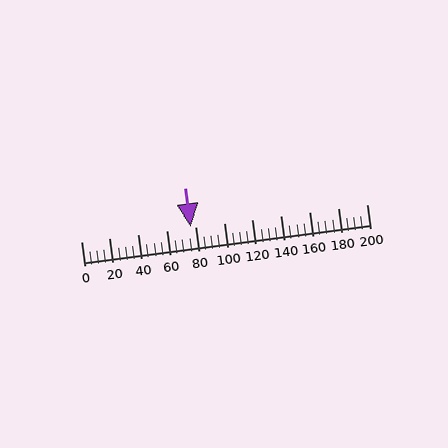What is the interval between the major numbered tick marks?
The major tick marks are spaced 20 units apart.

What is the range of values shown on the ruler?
The ruler shows values from 0 to 200.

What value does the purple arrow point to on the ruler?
The purple arrow points to approximately 76.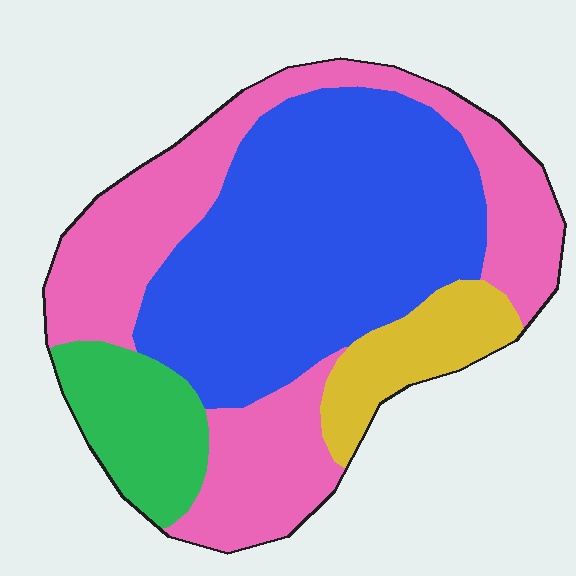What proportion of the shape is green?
Green takes up less than a sixth of the shape.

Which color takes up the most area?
Blue, at roughly 45%.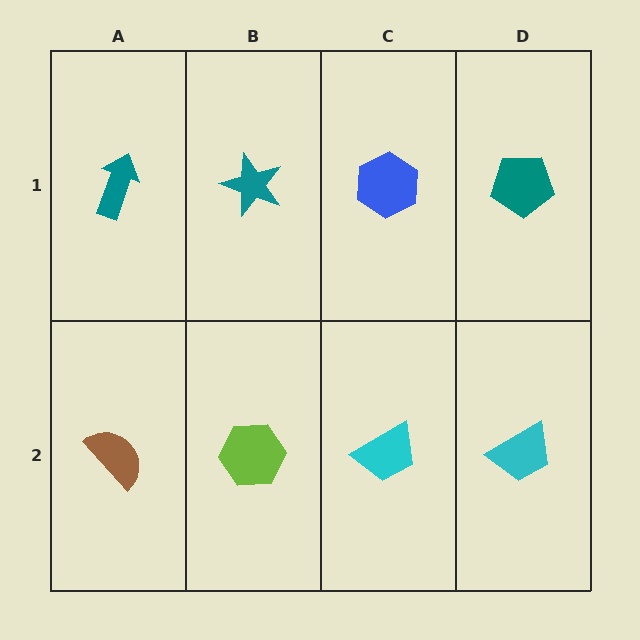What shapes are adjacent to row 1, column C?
A cyan trapezoid (row 2, column C), a teal star (row 1, column B), a teal pentagon (row 1, column D).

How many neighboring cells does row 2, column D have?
2.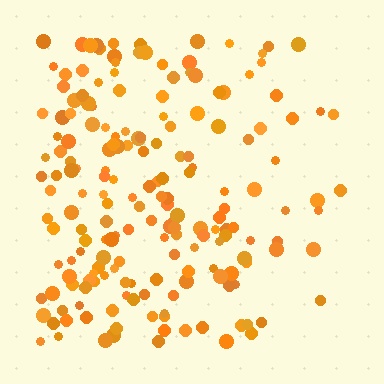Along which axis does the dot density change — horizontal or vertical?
Horizontal.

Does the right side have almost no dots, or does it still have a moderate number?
Still a moderate number, just noticeably fewer than the left.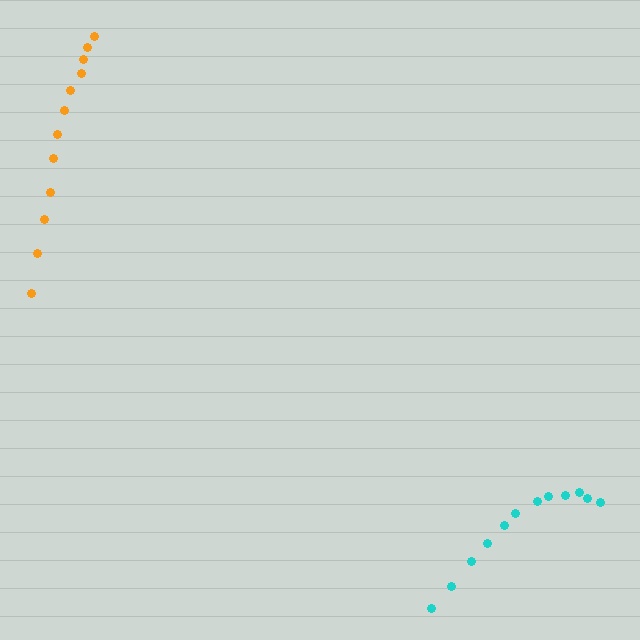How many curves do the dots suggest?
There are 2 distinct paths.